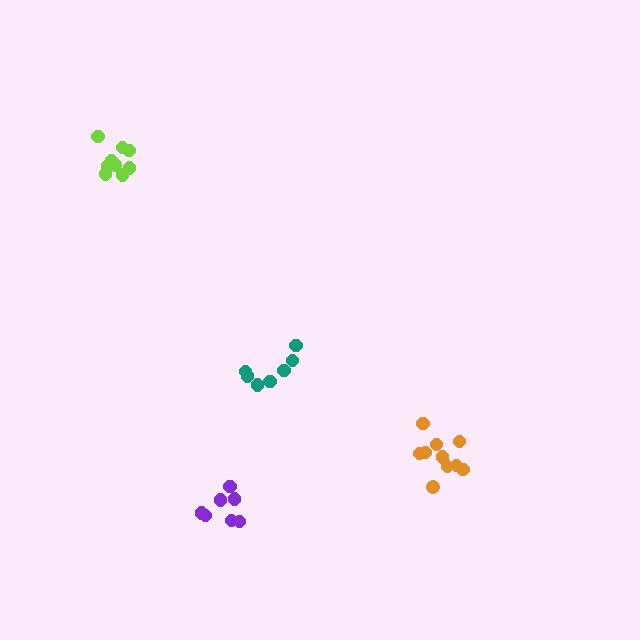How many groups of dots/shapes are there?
There are 4 groups.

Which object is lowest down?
The purple cluster is bottommost.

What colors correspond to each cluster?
The clusters are colored: purple, teal, orange, lime.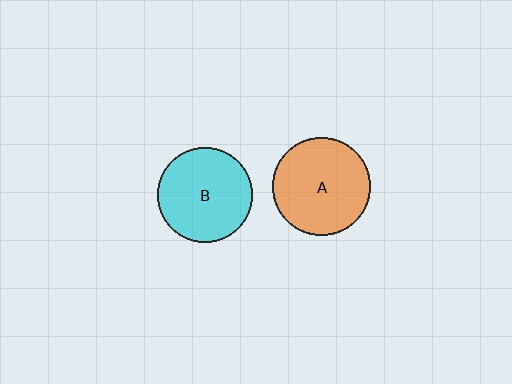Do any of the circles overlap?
No, none of the circles overlap.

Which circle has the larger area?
Circle A (orange).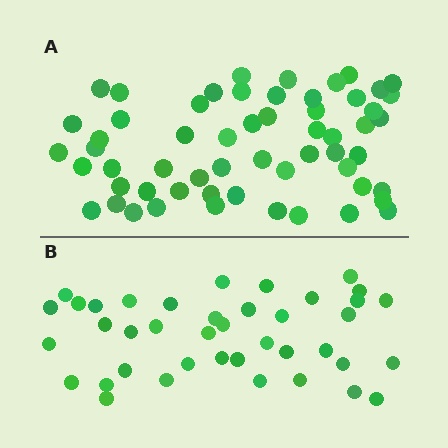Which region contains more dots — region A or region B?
Region A (the top region) has more dots.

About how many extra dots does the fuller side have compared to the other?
Region A has approximately 20 more dots than region B.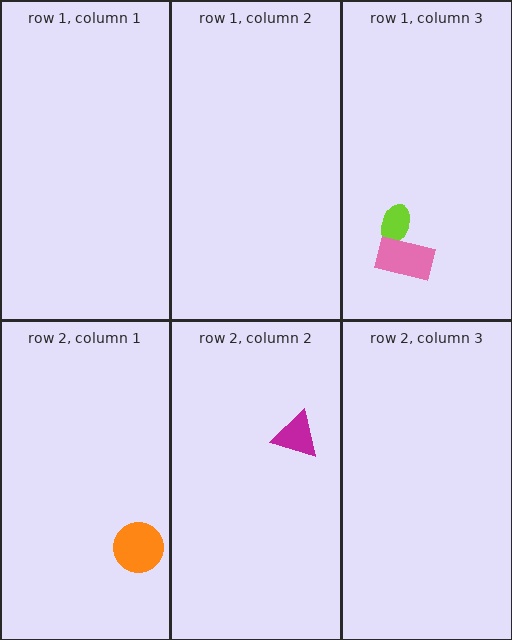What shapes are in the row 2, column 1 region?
The orange circle.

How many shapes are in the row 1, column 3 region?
2.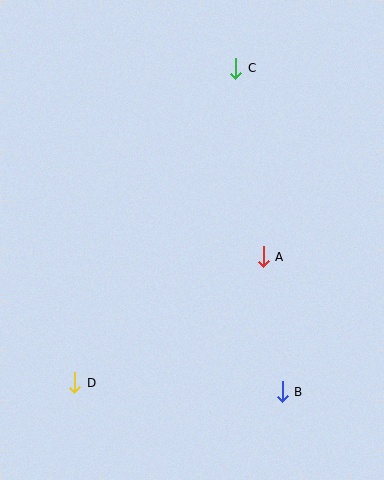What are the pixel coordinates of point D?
Point D is at (75, 383).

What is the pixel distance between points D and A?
The distance between D and A is 227 pixels.